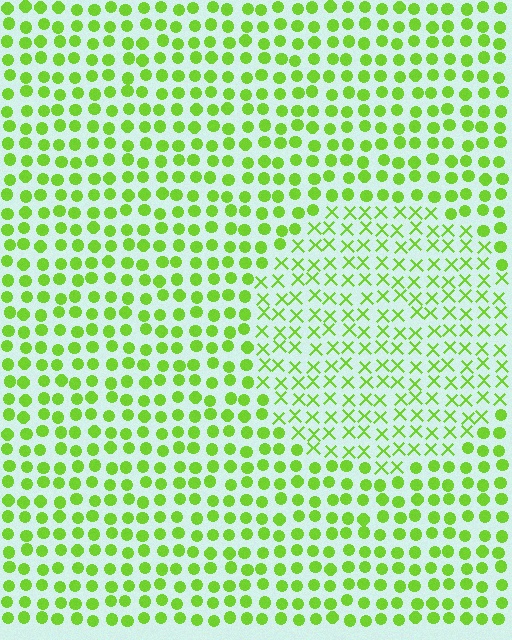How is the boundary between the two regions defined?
The boundary is defined by a change in element shape: X marks inside vs. circles outside. All elements share the same color and spacing.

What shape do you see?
I see a circle.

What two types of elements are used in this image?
The image uses X marks inside the circle region and circles outside it.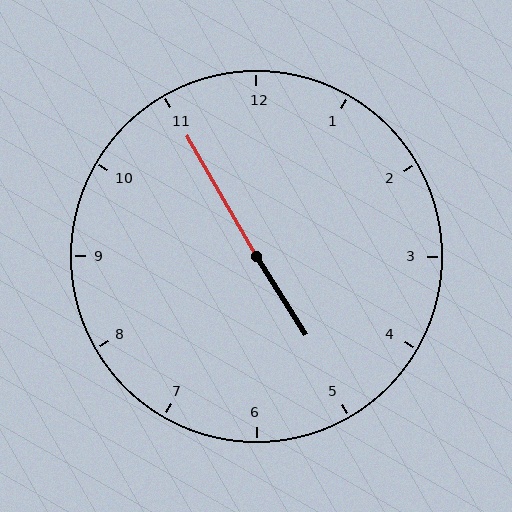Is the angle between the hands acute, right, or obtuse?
It is obtuse.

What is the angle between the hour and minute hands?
Approximately 178 degrees.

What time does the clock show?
4:55.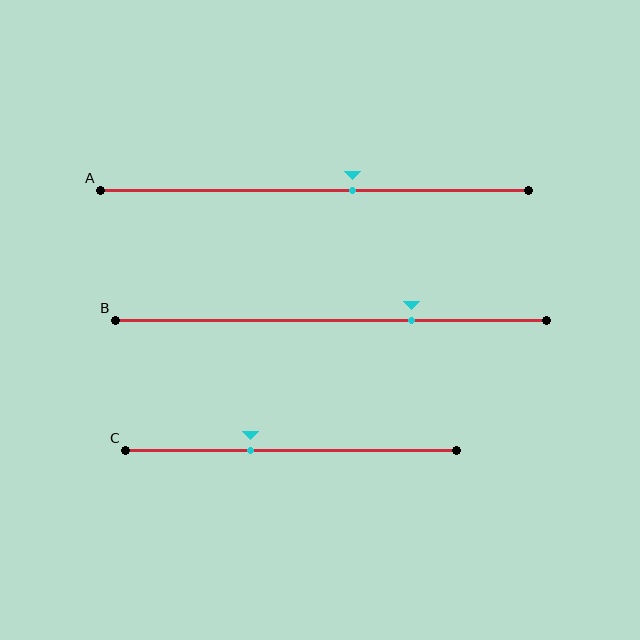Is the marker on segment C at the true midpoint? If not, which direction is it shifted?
No, the marker on segment C is shifted to the left by about 12% of the segment length.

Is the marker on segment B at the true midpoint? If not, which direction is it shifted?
No, the marker on segment B is shifted to the right by about 19% of the segment length.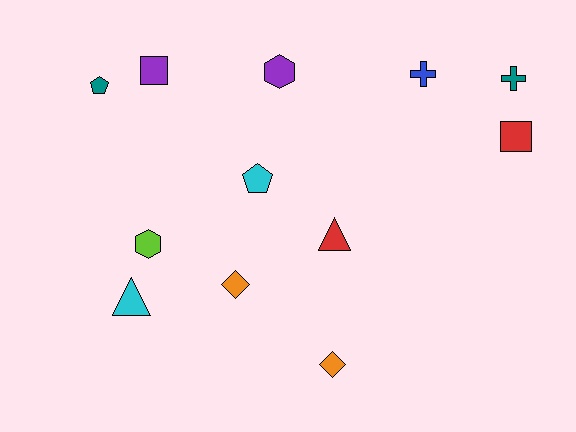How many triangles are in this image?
There are 2 triangles.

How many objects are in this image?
There are 12 objects.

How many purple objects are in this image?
There are 2 purple objects.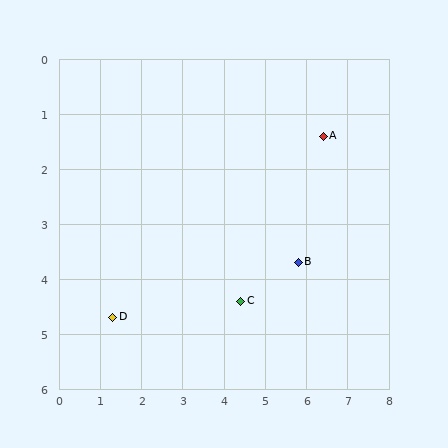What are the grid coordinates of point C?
Point C is at approximately (4.4, 4.4).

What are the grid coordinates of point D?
Point D is at approximately (1.3, 4.7).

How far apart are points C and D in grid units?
Points C and D are about 3.1 grid units apart.